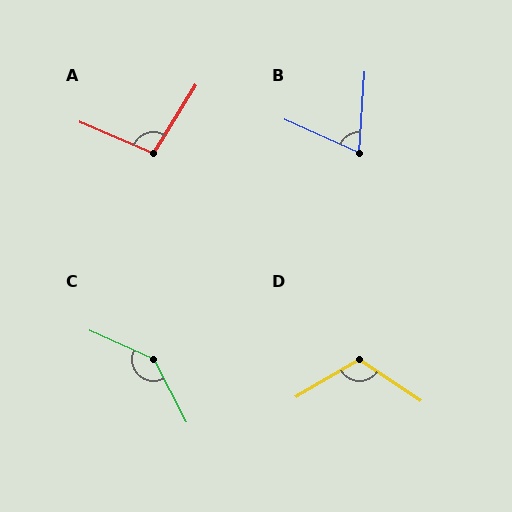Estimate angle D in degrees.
Approximately 115 degrees.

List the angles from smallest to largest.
B (70°), A (99°), D (115°), C (142°).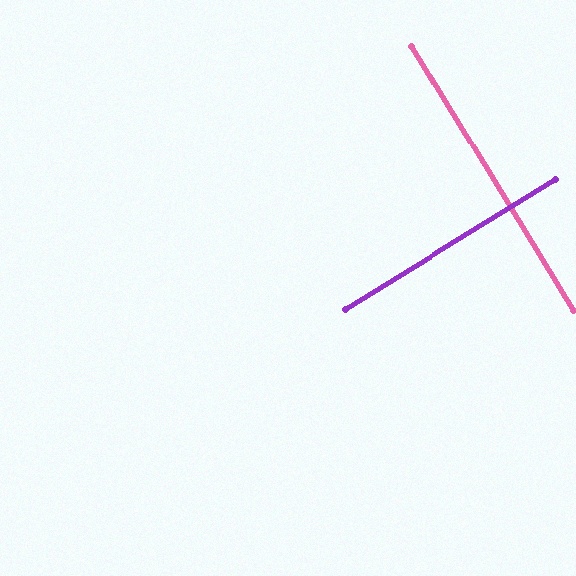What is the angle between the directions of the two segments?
Approximately 89 degrees.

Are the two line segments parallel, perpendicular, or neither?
Perpendicular — they meet at approximately 89°.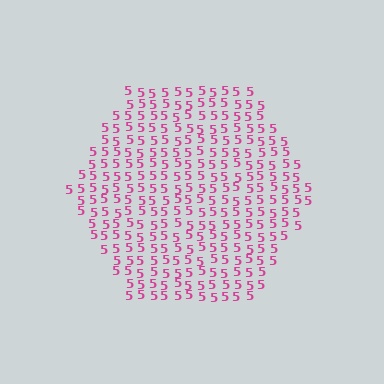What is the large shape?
The large shape is a hexagon.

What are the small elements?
The small elements are digit 5's.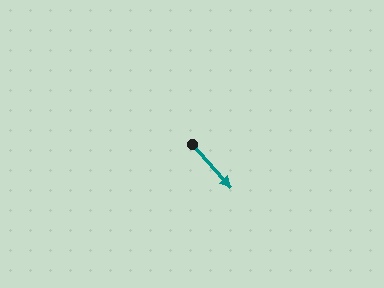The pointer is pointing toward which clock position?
Roughly 5 o'clock.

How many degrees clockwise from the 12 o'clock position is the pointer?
Approximately 138 degrees.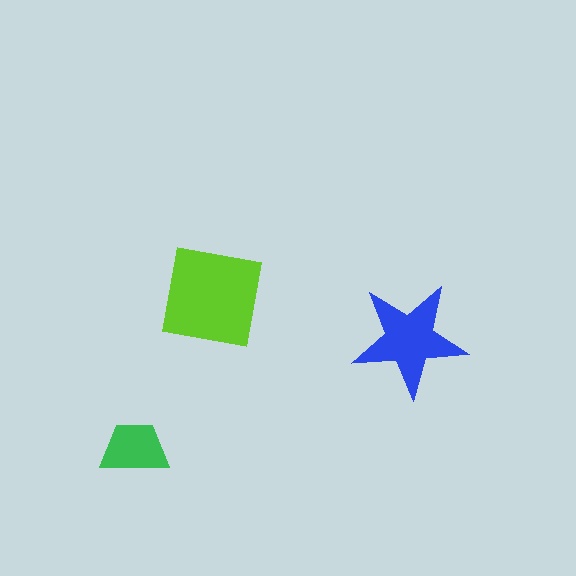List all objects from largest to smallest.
The lime square, the blue star, the green trapezoid.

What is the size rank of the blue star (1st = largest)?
2nd.